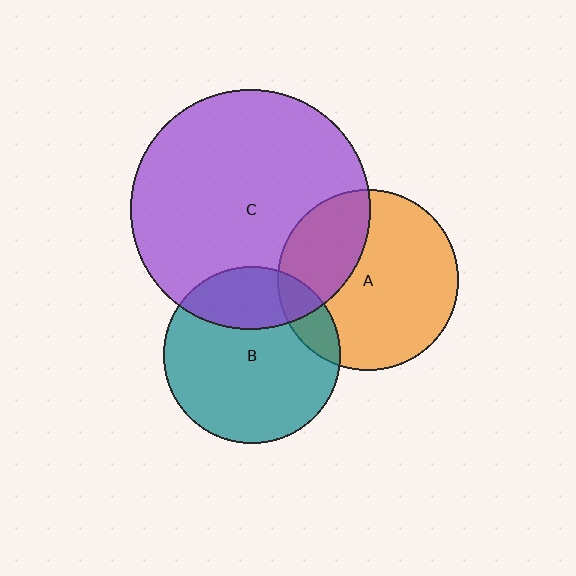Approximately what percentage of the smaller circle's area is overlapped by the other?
Approximately 30%.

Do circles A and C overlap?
Yes.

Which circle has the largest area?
Circle C (purple).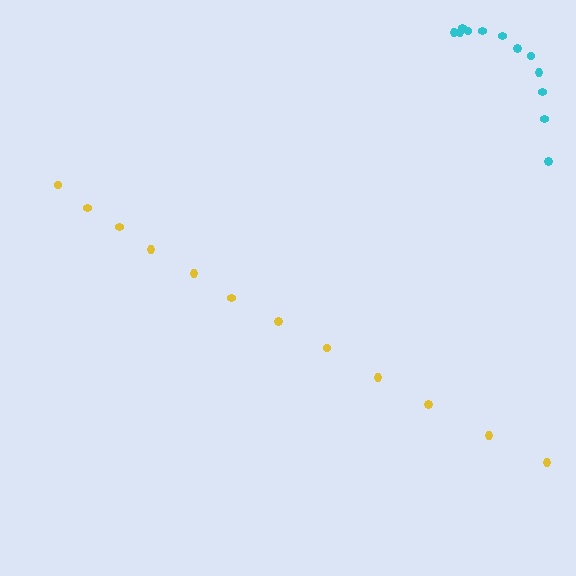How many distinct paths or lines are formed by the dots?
There are 2 distinct paths.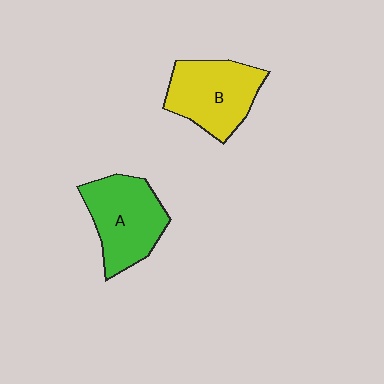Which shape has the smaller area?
Shape B (yellow).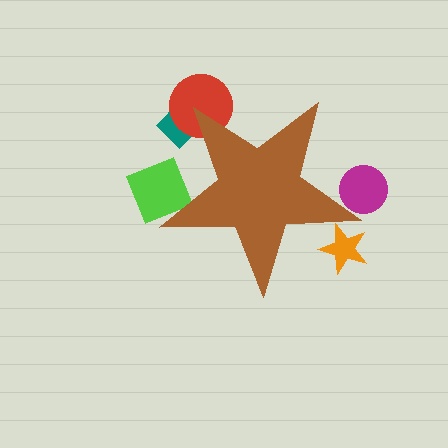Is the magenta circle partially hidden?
Yes, the magenta circle is partially hidden behind the brown star.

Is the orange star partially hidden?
Yes, the orange star is partially hidden behind the brown star.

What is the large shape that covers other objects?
A brown star.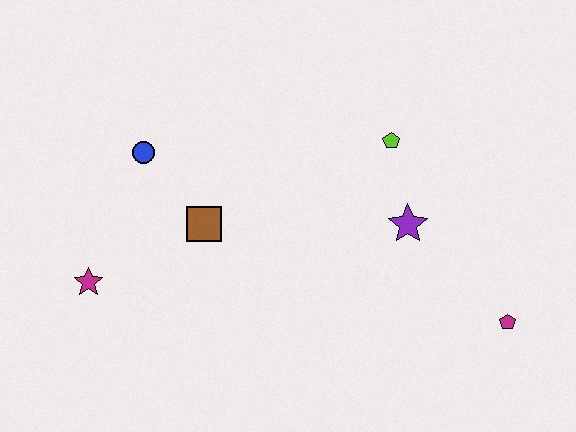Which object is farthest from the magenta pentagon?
The magenta star is farthest from the magenta pentagon.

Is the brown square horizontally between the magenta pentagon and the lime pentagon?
No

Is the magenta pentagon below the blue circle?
Yes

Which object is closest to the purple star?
The lime pentagon is closest to the purple star.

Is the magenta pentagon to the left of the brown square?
No